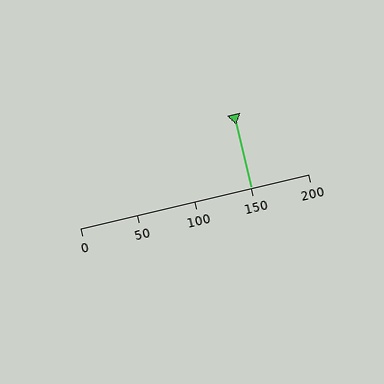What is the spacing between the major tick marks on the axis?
The major ticks are spaced 50 apart.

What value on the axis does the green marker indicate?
The marker indicates approximately 150.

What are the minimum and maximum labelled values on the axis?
The axis runs from 0 to 200.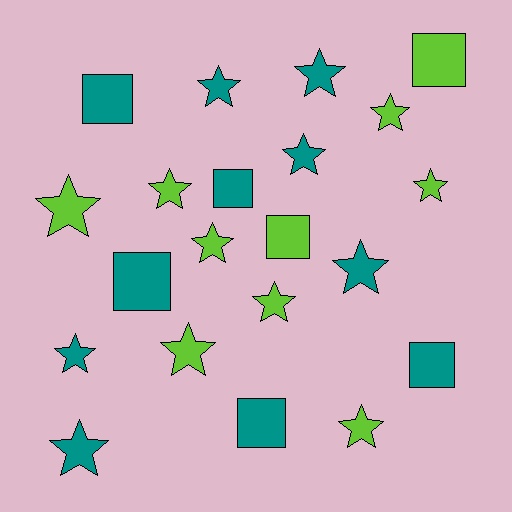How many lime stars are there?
There are 8 lime stars.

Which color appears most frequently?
Teal, with 11 objects.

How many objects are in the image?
There are 21 objects.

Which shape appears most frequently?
Star, with 14 objects.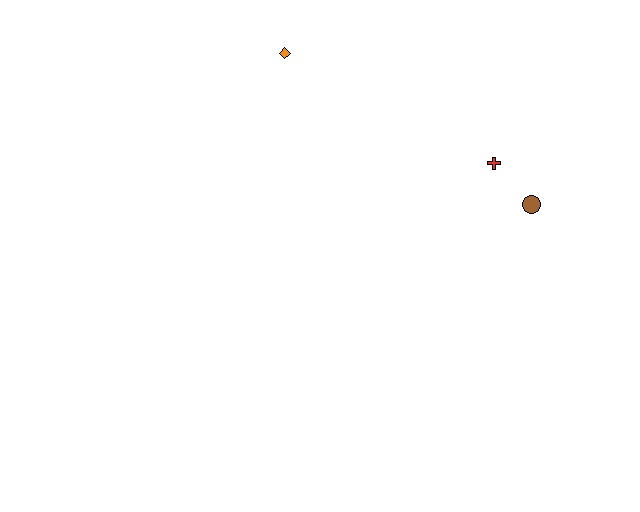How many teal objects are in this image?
There are no teal objects.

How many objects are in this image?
There are 3 objects.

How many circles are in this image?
There is 1 circle.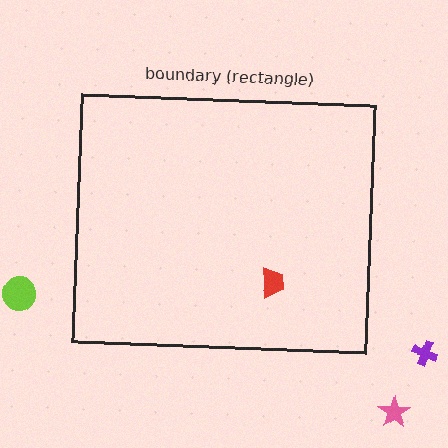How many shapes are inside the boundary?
1 inside, 3 outside.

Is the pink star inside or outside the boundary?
Outside.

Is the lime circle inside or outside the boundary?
Outside.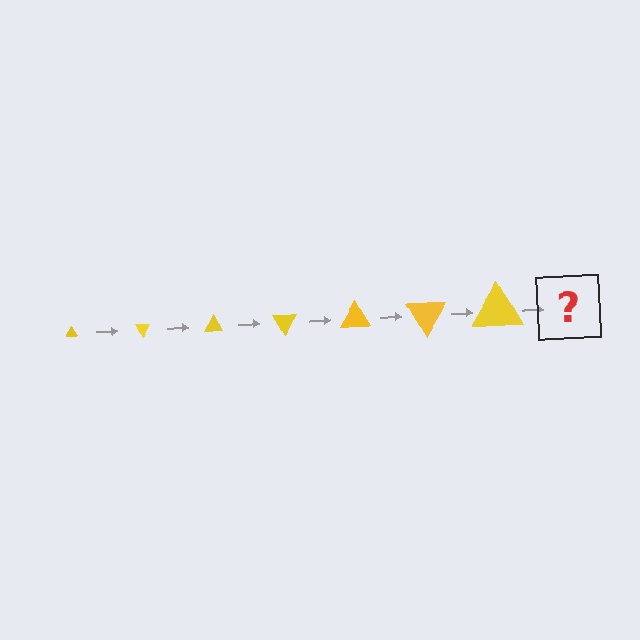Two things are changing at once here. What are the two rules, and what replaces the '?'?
The two rules are that the triangle grows larger each step and it rotates 60 degrees each step. The '?' should be a triangle, larger than the previous one and rotated 420 degrees from the start.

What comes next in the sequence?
The next element should be a triangle, larger than the previous one and rotated 420 degrees from the start.